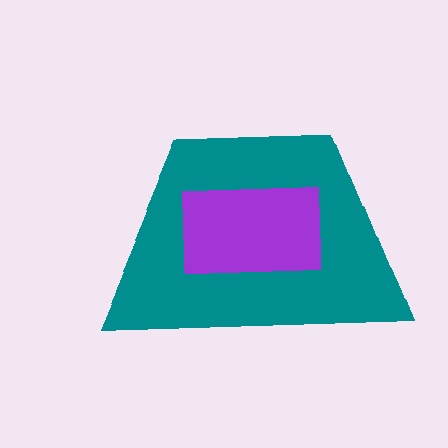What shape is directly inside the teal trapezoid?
The purple rectangle.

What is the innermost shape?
The purple rectangle.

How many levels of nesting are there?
2.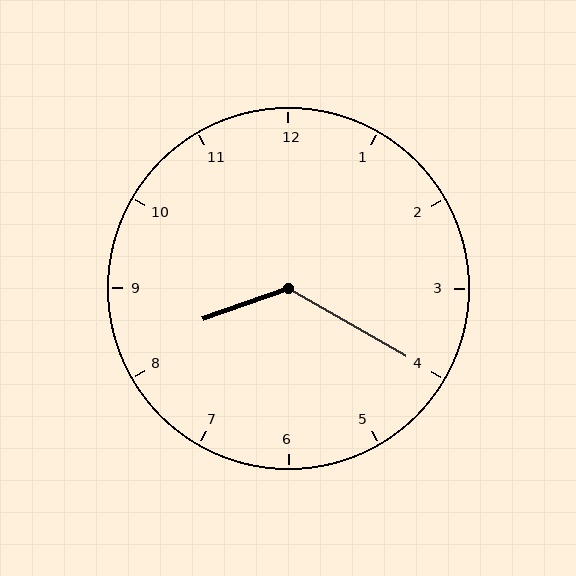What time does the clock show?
8:20.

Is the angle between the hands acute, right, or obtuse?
It is obtuse.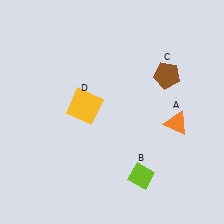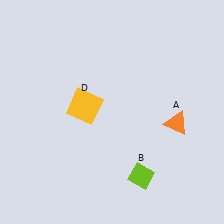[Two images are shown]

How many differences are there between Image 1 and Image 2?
There is 1 difference between the two images.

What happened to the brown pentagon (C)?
The brown pentagon (C) was removed in Image 2. It was in the top-right area of Image 1.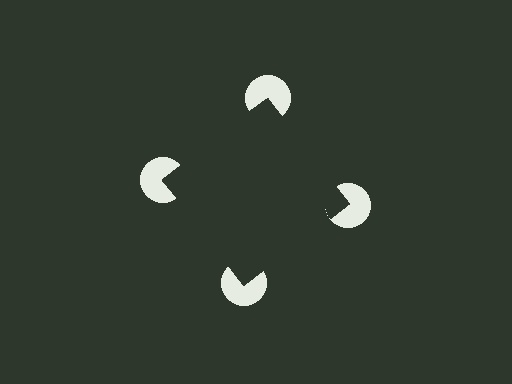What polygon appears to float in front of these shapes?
An illusory square — its edges are inferred from the aligned wedge cuts in the pac-man discs, not physically drawn.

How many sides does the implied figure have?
4 sides.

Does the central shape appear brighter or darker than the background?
It typically appears slightly darker than the background, even though no actual brightness change is drawn.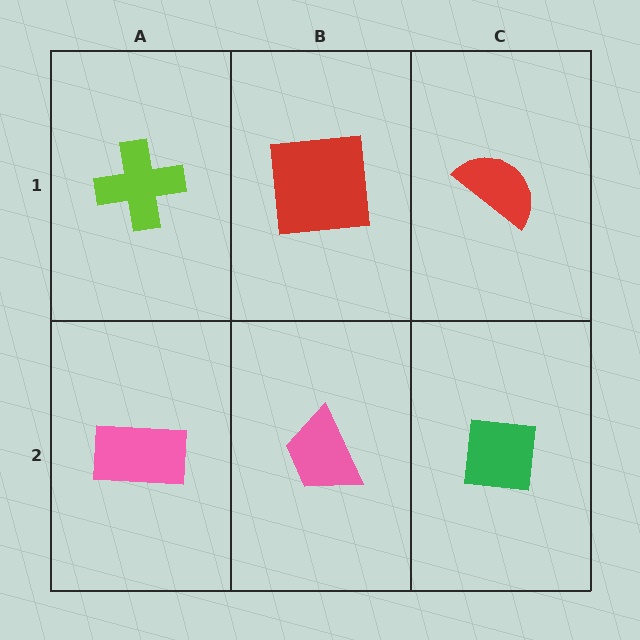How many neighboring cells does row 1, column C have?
2.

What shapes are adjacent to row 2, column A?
A lime cross (row 1, column A), a pink trapezoid (row 2, column B).